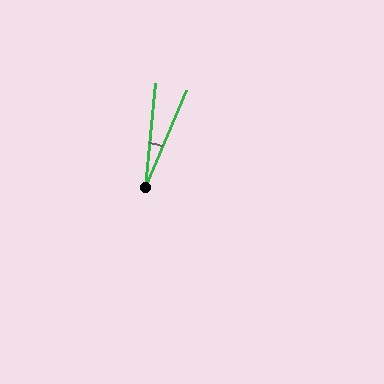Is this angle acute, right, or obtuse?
It is acute.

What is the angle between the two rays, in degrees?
Approximately 18 degrees.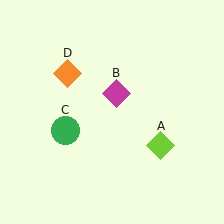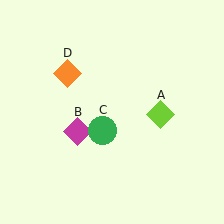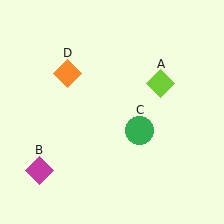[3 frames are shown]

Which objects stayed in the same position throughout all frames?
Orange diamond (object D) remained stationary.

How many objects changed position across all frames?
3 objects changed position: lime diamond (object A), magenta diamond (object B), green circle (object C).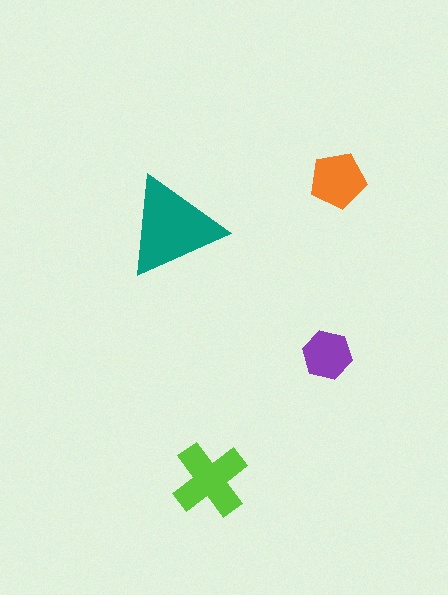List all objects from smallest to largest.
The purple hexagon, the orange pentagon, the lime cross, the teal triangle.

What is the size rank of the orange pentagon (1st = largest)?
3rd.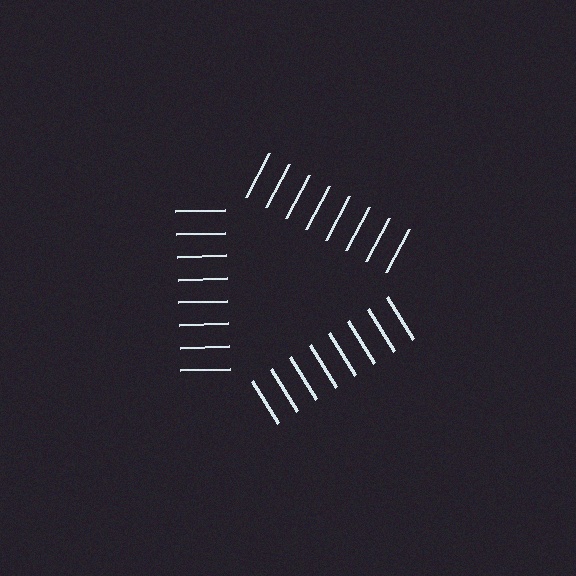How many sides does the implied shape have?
3 sides — the line-ends trace a triangle.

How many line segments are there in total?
24 — 8 along each of the 3 edges.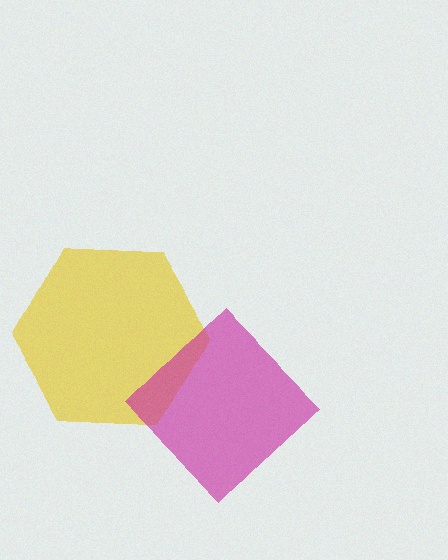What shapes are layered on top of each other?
The layered shapes are: a yellow hexagon, a magenta diamond.